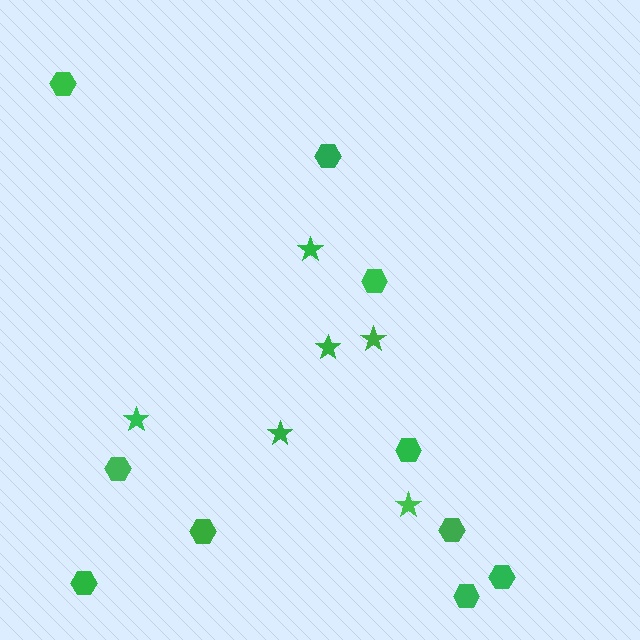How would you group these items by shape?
There are 2 groups: one group of hexagons (10) and one group of stars (6).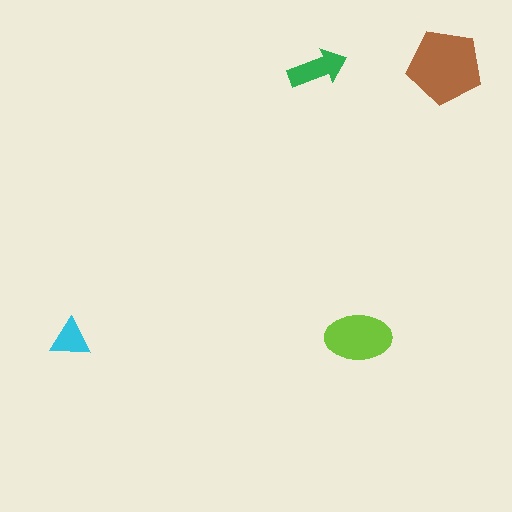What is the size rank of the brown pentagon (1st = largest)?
1st.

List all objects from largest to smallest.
The brown pentagon, the lime ellipse, the green arrow, the cyan triangle.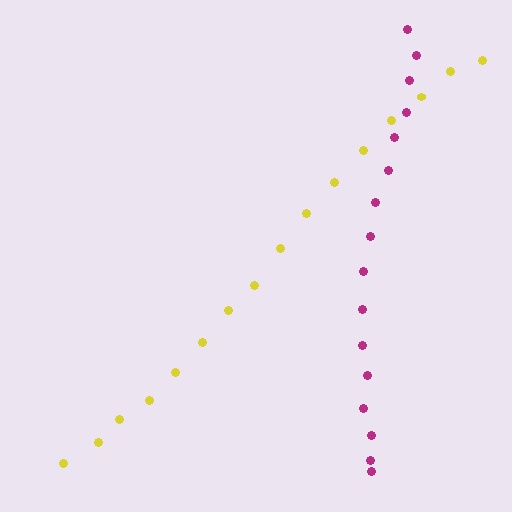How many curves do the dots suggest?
There are 2 distinct paths.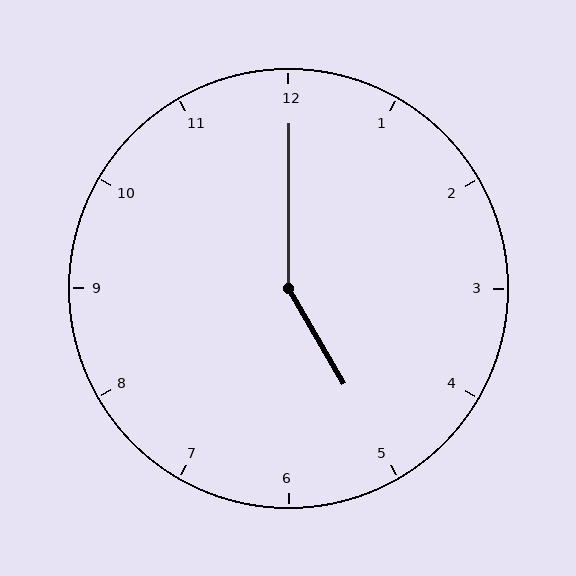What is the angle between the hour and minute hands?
Approximately 150 degrees.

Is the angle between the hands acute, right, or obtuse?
It is obtuse.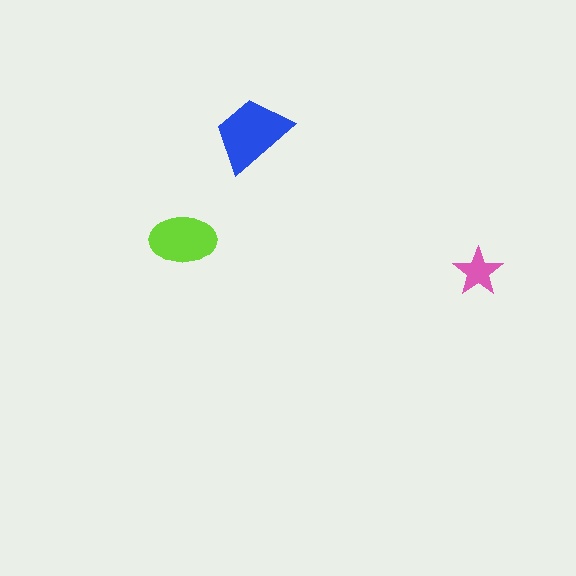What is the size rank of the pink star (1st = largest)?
3rd.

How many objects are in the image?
There are 3 objects in the image.